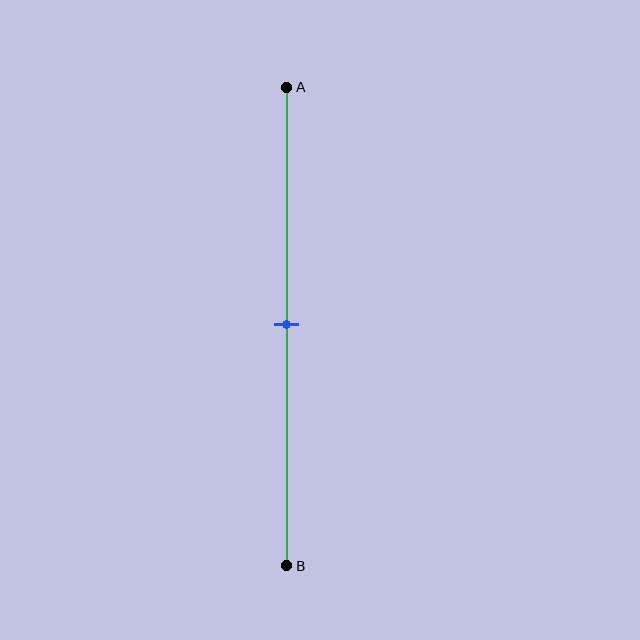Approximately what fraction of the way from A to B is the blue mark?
The blue mark is approximately 50% of the way from A to B.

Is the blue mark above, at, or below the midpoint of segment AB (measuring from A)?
The blue mark is approximately at the midpoint of segment AB.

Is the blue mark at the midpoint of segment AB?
Yes, the mark is approximately at the midpoint.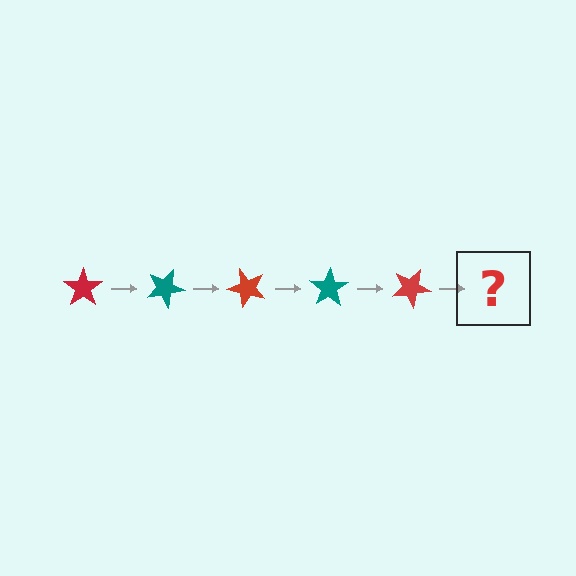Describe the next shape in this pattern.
It should be a teal star, rotated 125 degrees from the start.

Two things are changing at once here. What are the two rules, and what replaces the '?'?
The two rules are that it rotates 25 degrees each step and the color cycles through red and teal. The '?' should be a teal star, rotated 125 degrees from the start.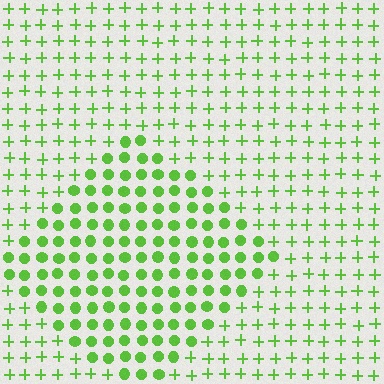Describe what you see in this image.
The image is filled with small lime elements arranged in a uniform grid. A diamond-shaped region contains circles, while the surrounding area contains plus signs. The boundary is defined purely by the change in element shape.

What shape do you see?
I see a diamond.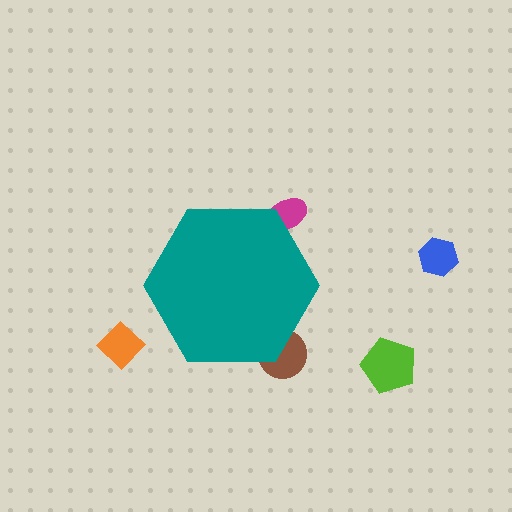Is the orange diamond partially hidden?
No, the orange diamond is fully visible.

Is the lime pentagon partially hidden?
No, the lime pentagon is fully visible.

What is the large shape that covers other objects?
A teal hexagon.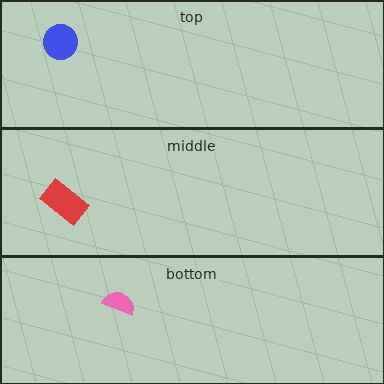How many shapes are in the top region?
1.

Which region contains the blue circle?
The top region.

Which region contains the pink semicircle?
The bottom region.